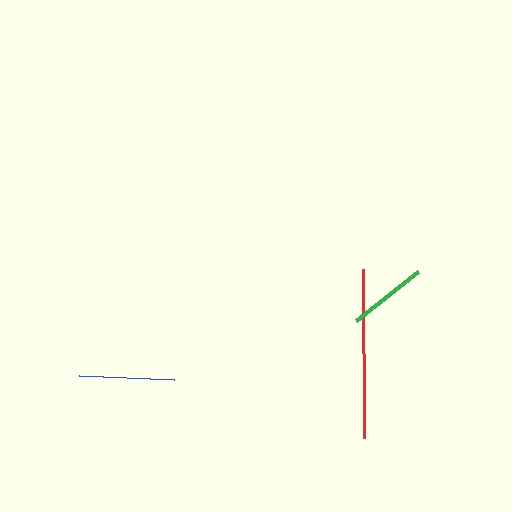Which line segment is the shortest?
The green line is the shortest at approximately 79 pixels.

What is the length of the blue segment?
The blue segment is approximately 95 pixels long.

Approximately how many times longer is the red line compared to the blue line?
The red line is approximately 1.8 times the length of the blue line.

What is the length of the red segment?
The red segment is approximately 168 pixels long.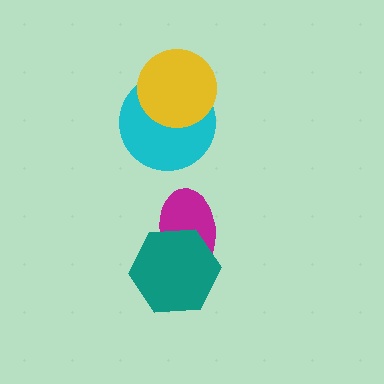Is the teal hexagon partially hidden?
No, no other shape covers it.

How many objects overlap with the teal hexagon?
1 object overlaps with the teal hexagon.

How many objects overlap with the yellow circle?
1 object overlaps with the yellow circle.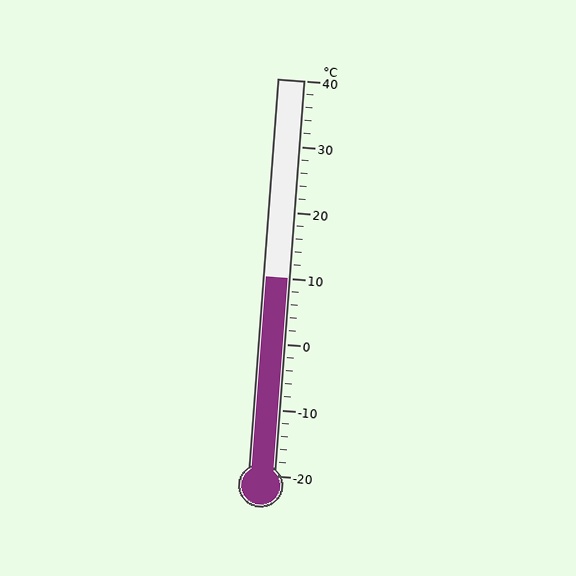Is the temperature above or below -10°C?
The temperature is above -10°C.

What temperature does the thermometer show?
The thermometer shows approximately 10°C.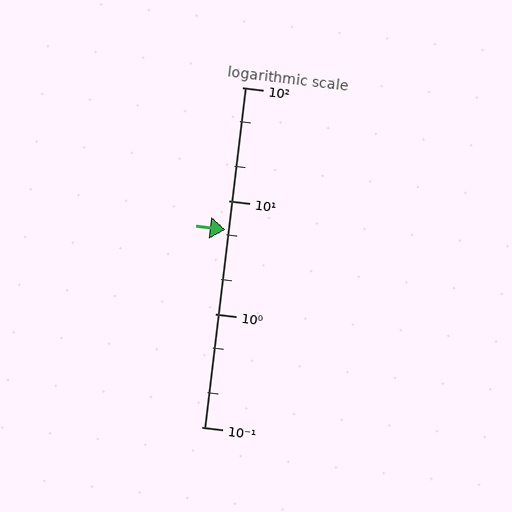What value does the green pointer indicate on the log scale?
The pointer indicates approximately 5.5.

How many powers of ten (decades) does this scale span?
The scale spans 3 decades, from 0.1 to 100.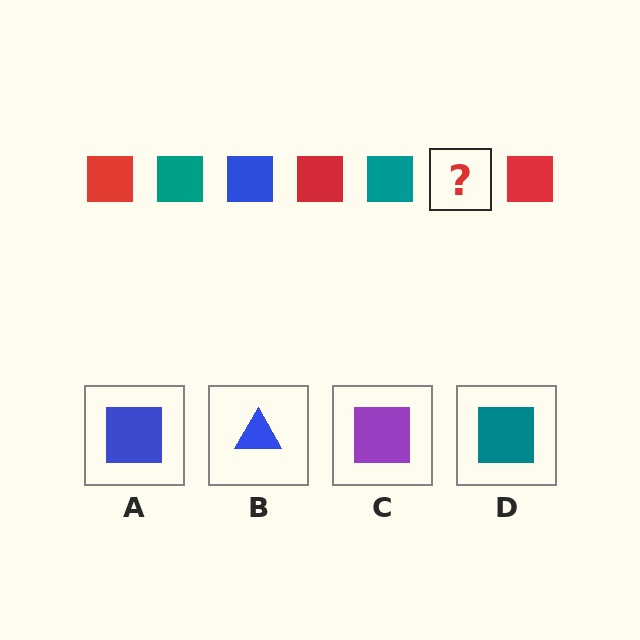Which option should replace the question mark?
Option A.